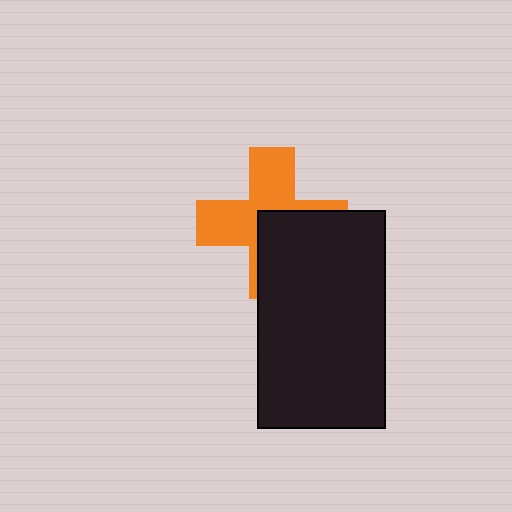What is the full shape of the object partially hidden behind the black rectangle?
The partially hidden object is an orange cross.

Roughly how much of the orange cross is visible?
About half of it is visible (roughly 55%).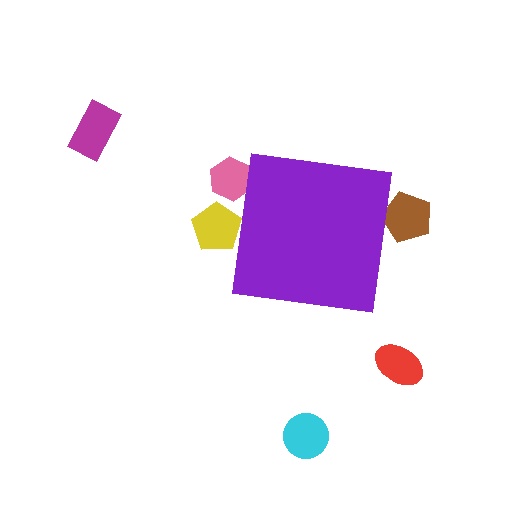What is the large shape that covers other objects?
A purple square.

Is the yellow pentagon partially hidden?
Yes, the yellow pentagon is partially hidden behind the purple square.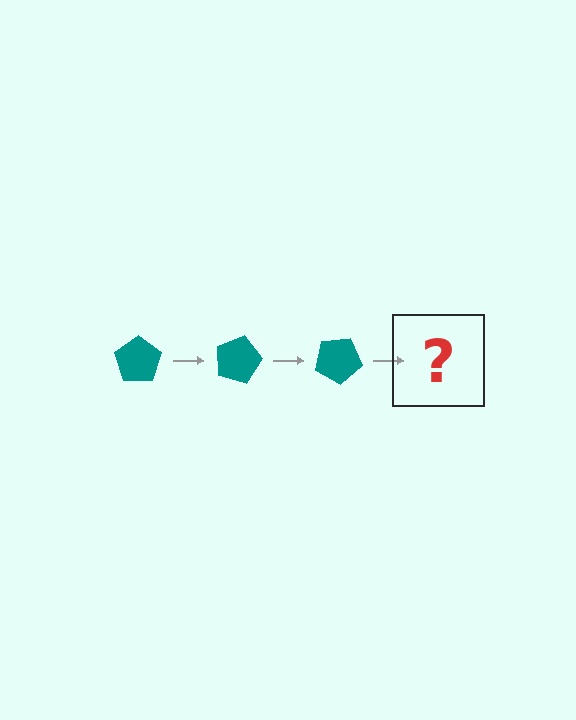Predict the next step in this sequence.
The next step is a teal pentagon rotated 45 degrees.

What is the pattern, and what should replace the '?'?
The pattern is that the pentagon rotates 15 degrees each step. The '?' should be a teal pentagon rotated 45 degrees.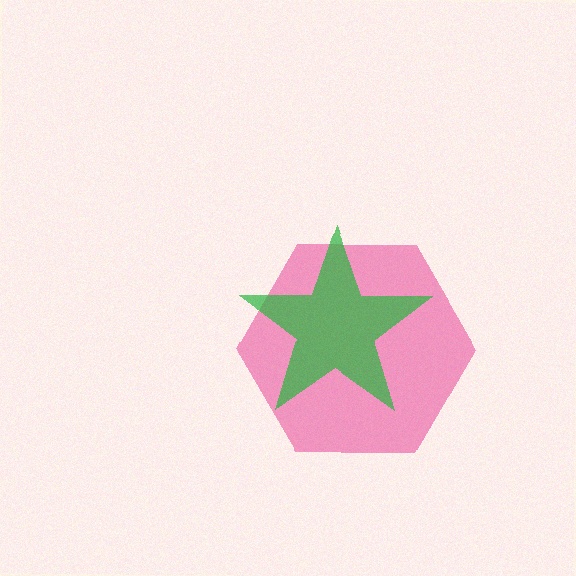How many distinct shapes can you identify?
There are 2 distinct shapes: a pink hexagon, a green star.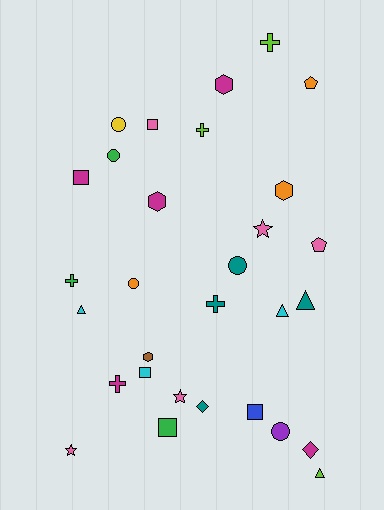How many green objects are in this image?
There are 3 green objects.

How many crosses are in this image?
There are 5 crosses.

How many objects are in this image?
There are 30 objects.